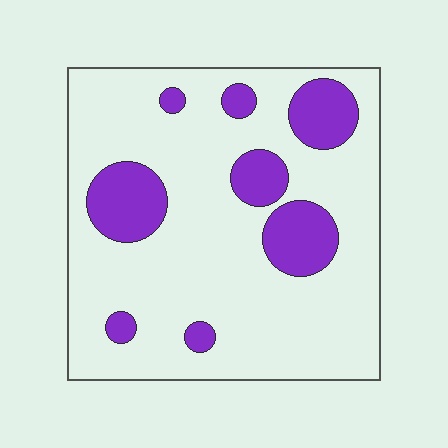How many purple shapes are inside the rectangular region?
8.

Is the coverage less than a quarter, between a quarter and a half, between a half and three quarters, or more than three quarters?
Less than a quarter.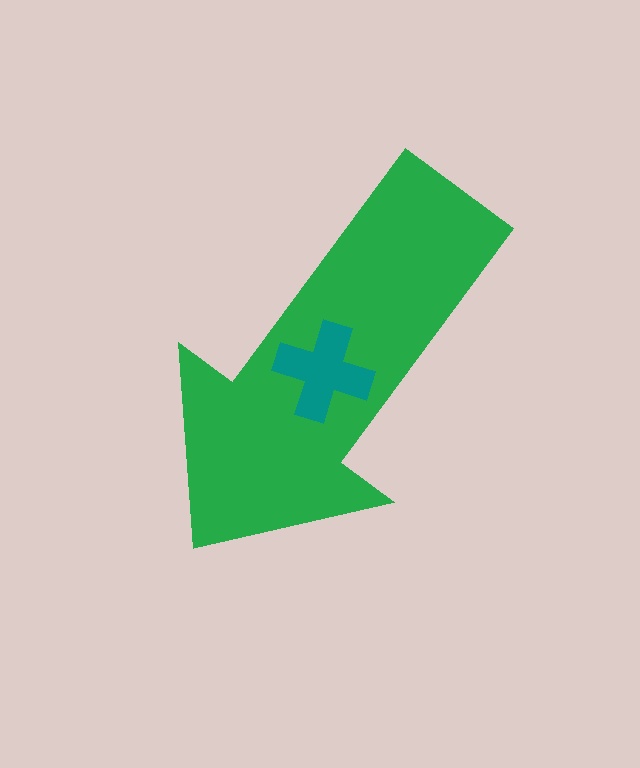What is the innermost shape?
The teal cross.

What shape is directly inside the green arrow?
The teal cross.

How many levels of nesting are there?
2.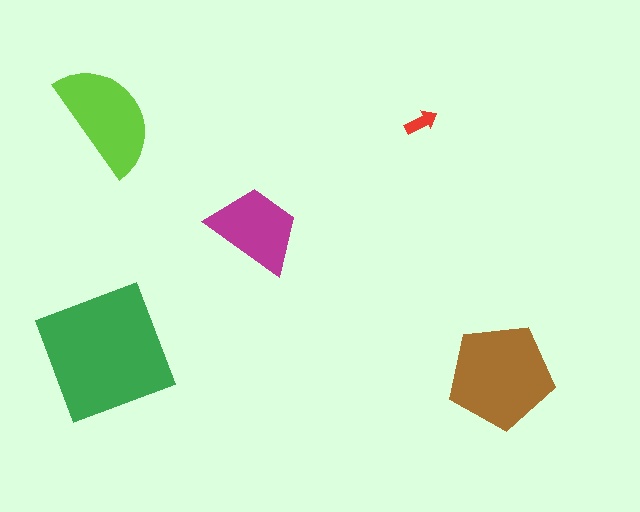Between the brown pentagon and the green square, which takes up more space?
The green square.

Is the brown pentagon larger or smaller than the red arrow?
Larger.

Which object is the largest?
The green square.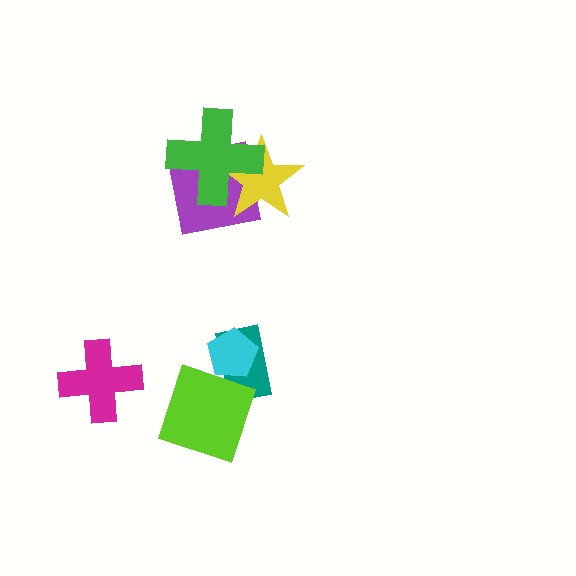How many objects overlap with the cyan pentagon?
1 object overlaps with the cyan pentagon.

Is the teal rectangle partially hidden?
Yes, it is partially covered by another shape.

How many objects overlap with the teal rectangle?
2 objects overlap with the teal rectangle.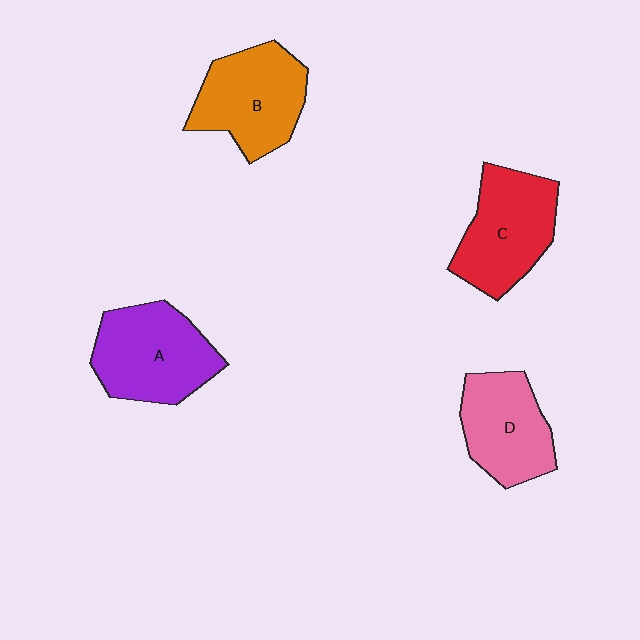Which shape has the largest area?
Shape A (purple).